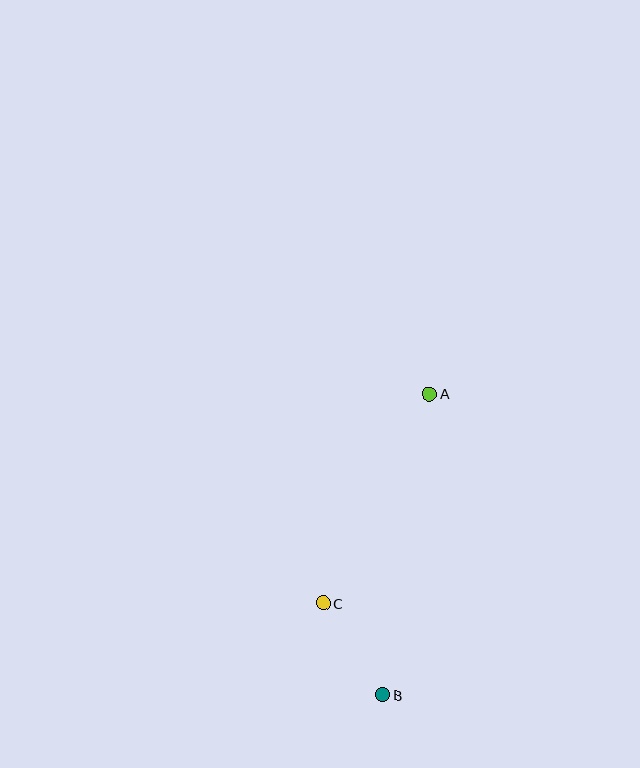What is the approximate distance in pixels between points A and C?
The distance between A and C is approximately 235 pixels.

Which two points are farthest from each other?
Points A and B are farthest from each other.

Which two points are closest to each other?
Points B and C are closest to each other.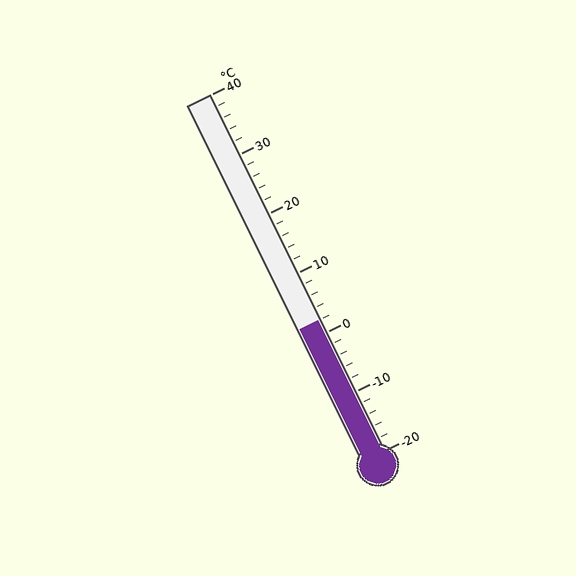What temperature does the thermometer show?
The thermometer shows approximately 2°C.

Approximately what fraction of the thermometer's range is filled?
The thermometer is filled to approximately 35% of its range.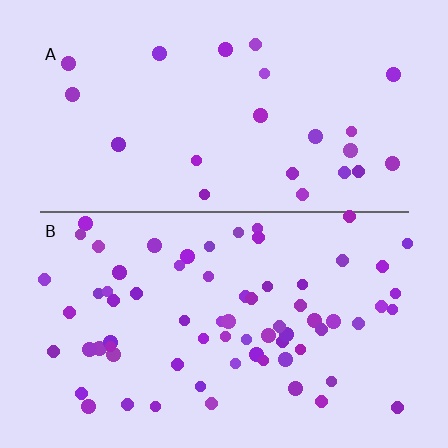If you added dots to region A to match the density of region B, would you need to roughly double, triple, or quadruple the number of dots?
Approximately triple.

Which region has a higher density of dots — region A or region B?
B (the bottom).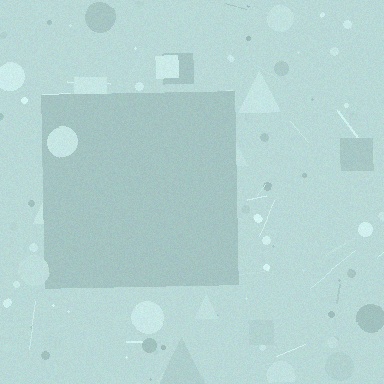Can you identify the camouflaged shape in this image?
The camouflaged shape is a square.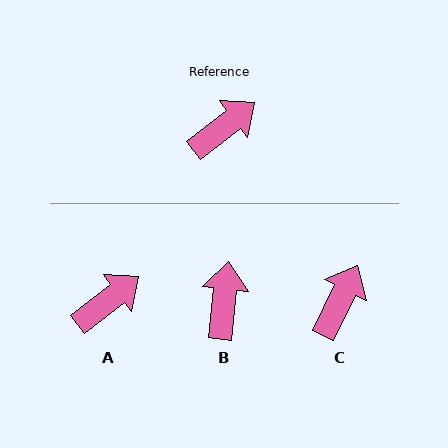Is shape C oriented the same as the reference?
No, it is off by about 26 degrees.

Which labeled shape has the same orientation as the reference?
A.